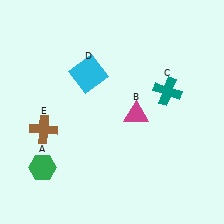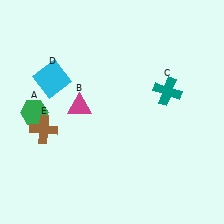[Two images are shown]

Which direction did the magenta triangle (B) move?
The magenta triangle (B) moved left.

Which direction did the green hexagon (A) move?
The green hexagon (A) moved up.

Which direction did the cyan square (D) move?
The cyan square (D) moved left.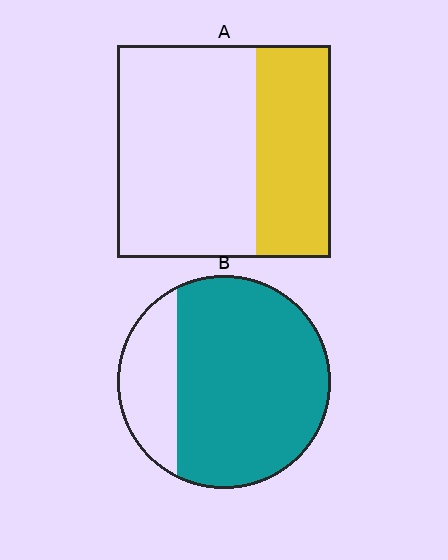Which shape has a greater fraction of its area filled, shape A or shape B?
Shape B.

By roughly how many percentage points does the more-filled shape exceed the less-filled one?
By roughly 40 percentage points (B over A).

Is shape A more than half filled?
No.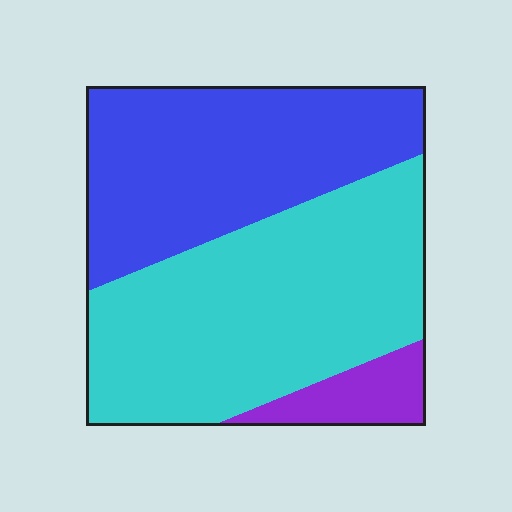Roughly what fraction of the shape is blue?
Blue takes up between a third and a half of the shape.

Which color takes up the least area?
Purple, at roughly 10%.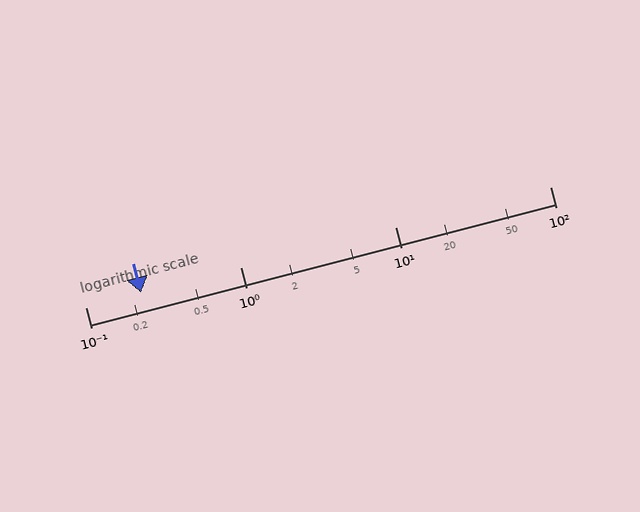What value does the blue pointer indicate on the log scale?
The pointer indicates approximately 0.23.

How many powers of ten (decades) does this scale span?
The scale spans 3 decades, from 0.1 to 100.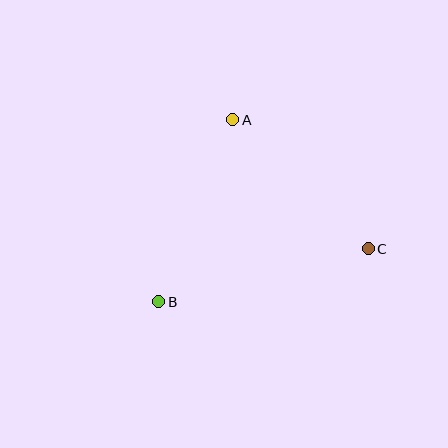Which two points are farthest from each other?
Points B and C are farthest from each other.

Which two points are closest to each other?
Points A and C are closest to each other.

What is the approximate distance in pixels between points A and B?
The distance between A and B is approximately 196 pixels.